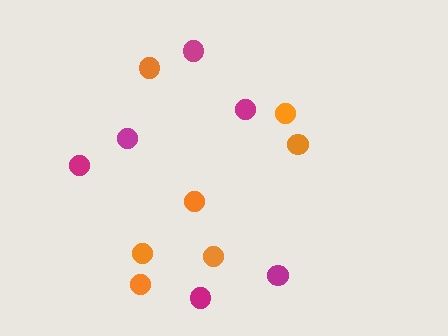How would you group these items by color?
There are 2 groups: one group of orange circles (7) and one group of magenta circles (6).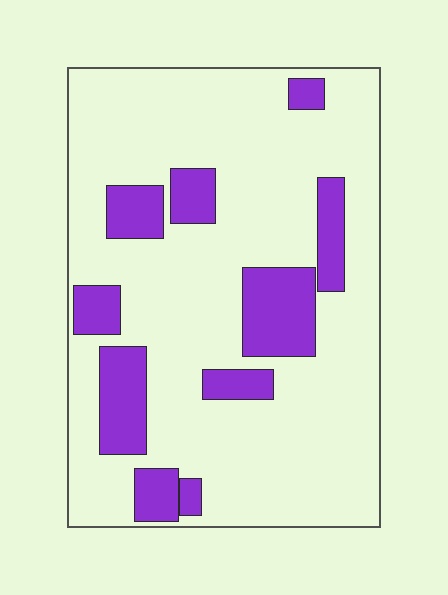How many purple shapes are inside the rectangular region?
10.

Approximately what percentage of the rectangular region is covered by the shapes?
Approximately 20%.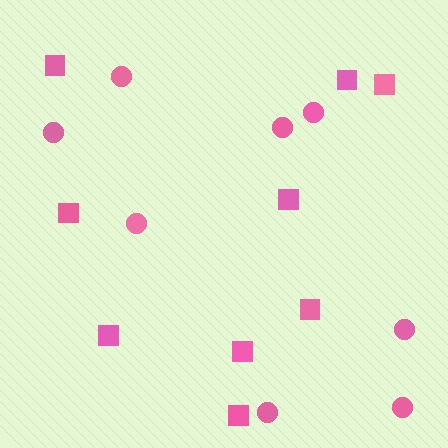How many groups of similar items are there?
There are 2 groups: one group of squares (9) and one group of circles (8).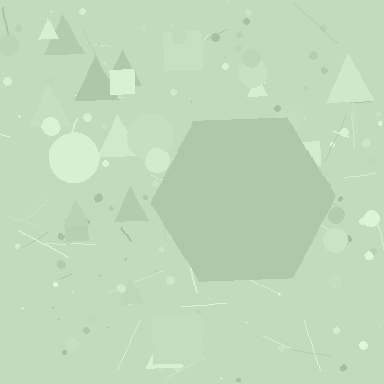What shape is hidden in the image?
A hexagon is hidden in the image.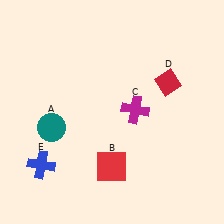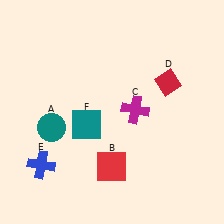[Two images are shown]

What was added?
A teal square (F) was added in Image 2.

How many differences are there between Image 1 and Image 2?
There is 1 difference between the two images.